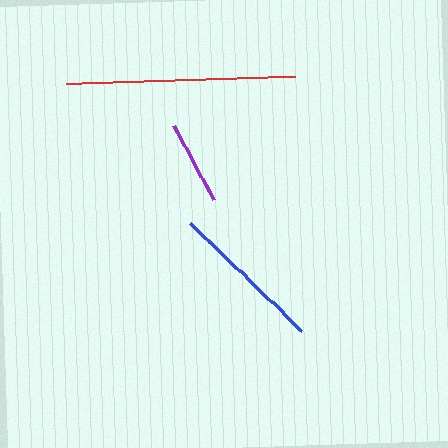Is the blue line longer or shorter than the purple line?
The blue line is longer than the purple line.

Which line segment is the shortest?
The purple line is the shortest at approximately 86 pixels.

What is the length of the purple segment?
The purple segment is approximately 86 pixels long.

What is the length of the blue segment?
The blue segment is approximately 155 pixels long.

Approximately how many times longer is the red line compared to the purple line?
The red line is approximately 2.7 times the length of the purple line.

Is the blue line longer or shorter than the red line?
The red line is longer than the blue line.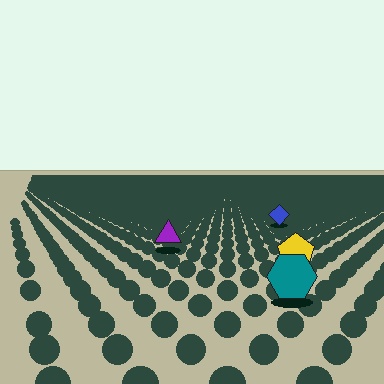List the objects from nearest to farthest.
From nearest to farthest: the teal hexagon, the yellow pentagon, the purple triangle, the blue diamond.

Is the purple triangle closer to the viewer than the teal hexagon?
No. The teal hexagon is closer — you can tell from the texture gradient: the ground texture is coarser near it.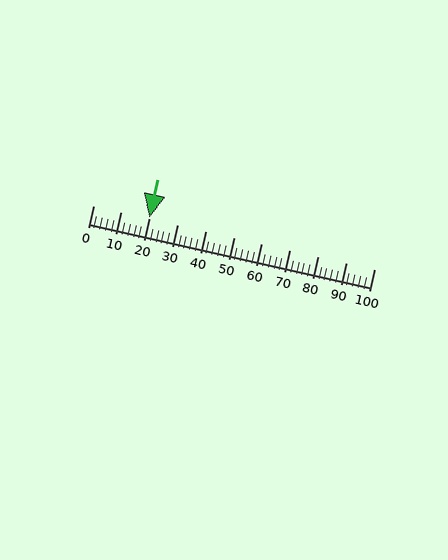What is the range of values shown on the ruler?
The ruler shows values from 0 to 100.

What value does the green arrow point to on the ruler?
The green arrow points to approximately 20.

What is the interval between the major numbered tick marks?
The major tick marks are spaced 10 units apart.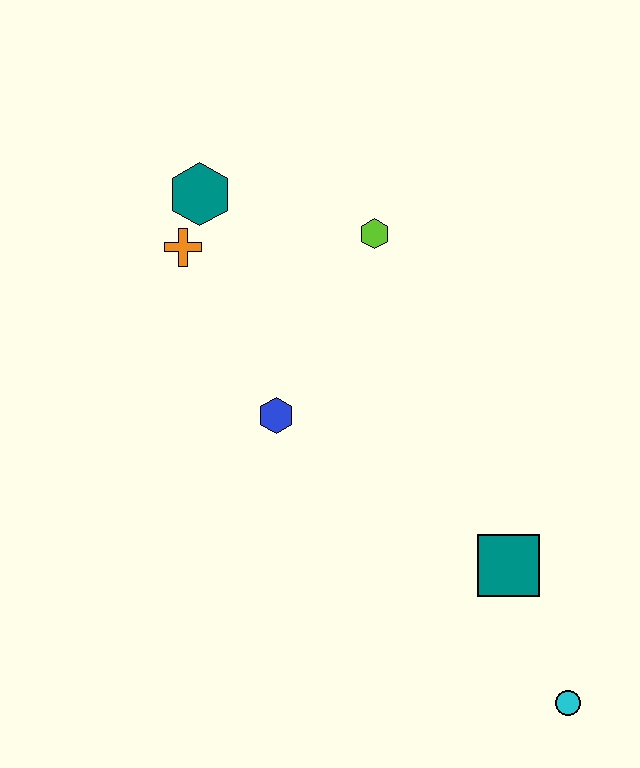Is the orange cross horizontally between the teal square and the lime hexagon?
No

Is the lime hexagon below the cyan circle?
No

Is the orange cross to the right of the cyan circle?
No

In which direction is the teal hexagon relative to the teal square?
The teal hexagon is above the teal square.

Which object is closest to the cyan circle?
The teal square is closest to the cyan circle.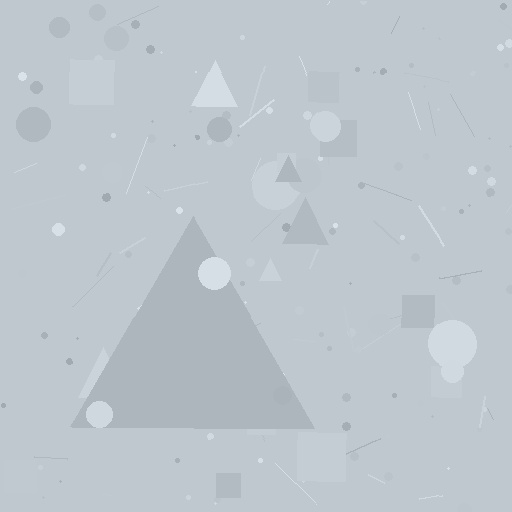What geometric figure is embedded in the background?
A triangle is embedded in the background.